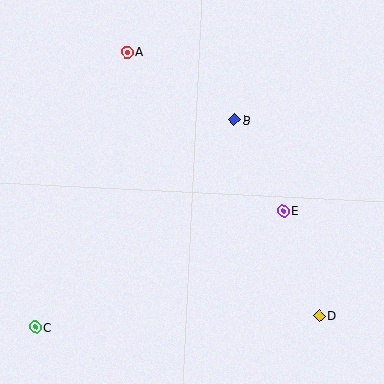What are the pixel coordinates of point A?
Point A is at (127, 52).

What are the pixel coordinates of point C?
Point C is at (35, 327).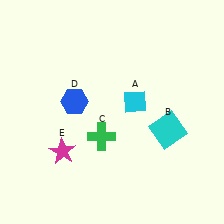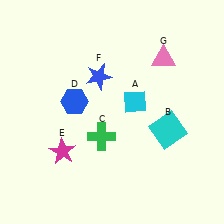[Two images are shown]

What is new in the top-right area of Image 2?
A pink triangle (G) was added in the top-right area of Image 2.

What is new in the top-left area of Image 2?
A blue star (F) was added in the top-left area of Image 2.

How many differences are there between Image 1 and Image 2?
There are 2 differences between the two images.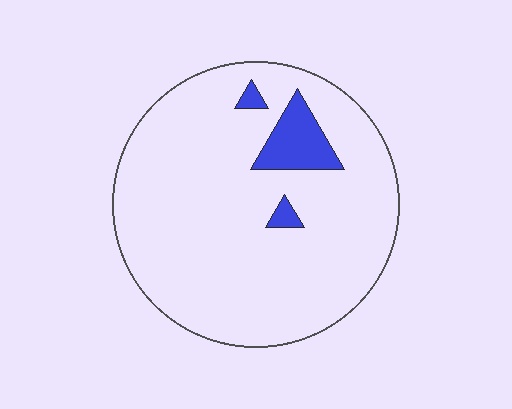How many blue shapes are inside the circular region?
3.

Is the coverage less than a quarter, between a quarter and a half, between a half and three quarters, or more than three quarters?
Less than a quarter.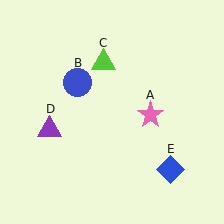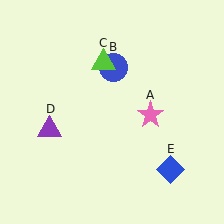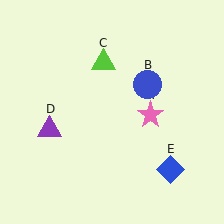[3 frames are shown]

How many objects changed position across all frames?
1 object changed position: blue circle (object B).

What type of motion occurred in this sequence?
The blue circle (object B) rotated clockwise around the center of the scene.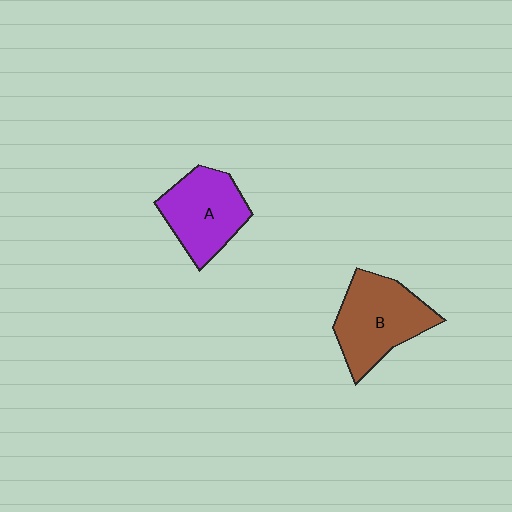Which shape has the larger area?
Shape B (brown).